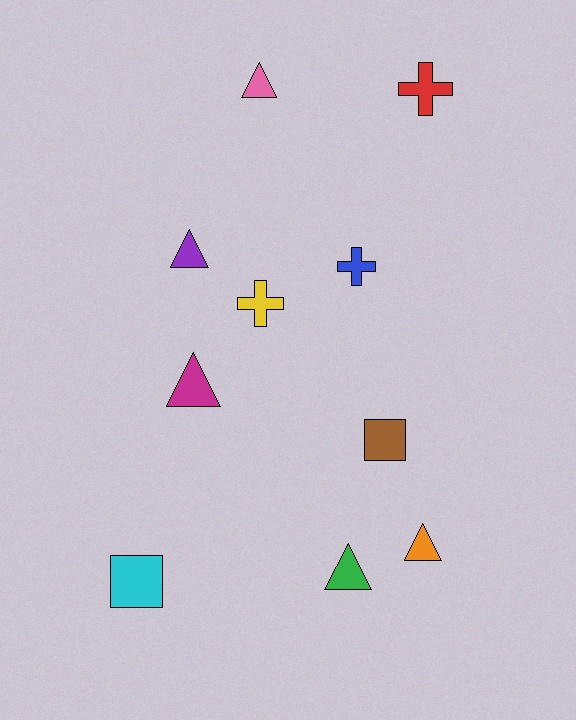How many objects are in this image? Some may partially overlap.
There are 10 objects.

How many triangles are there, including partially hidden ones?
There are 5 triangles.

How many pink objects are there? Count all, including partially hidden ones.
There is 1 pink object.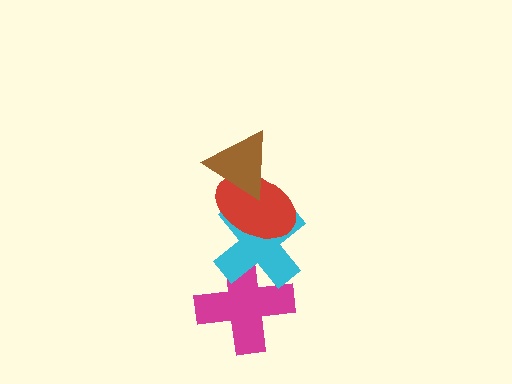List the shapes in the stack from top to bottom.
From top to bottom: the brown triangle, the red ellipse, the cyan cross, the magenta cross.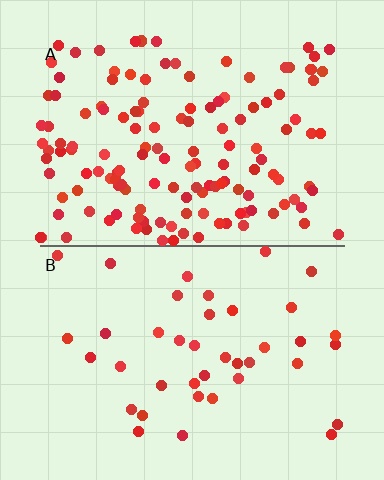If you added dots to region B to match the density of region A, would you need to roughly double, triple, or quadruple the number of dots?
Approximately triple.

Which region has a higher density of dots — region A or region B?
A (the top).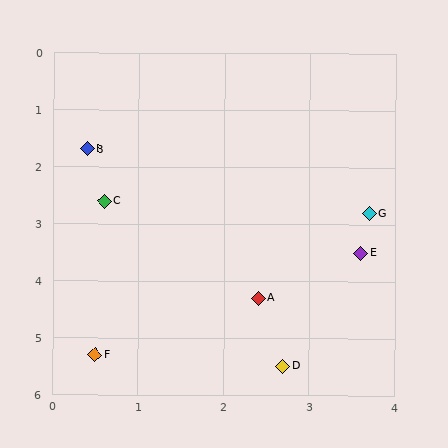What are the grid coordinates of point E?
Point E is at approximately (3.6, 3.5).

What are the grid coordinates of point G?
Point G is at approximately (3.7, 2.8).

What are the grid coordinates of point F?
Point F is at approximately (0.5, 5.3).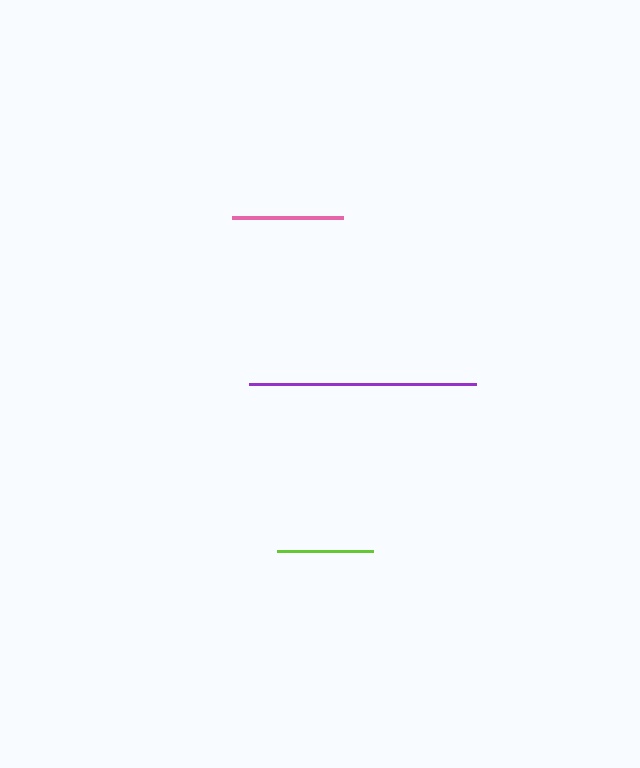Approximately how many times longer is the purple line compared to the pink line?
The purple line is approximately 2.1 times the length of the pink line.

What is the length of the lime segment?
The lime segment is approximately 96 pixels long.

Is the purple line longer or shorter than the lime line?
The purple line is longer than the lime line.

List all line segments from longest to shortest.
From longest to shortest: purple, pink, lime.